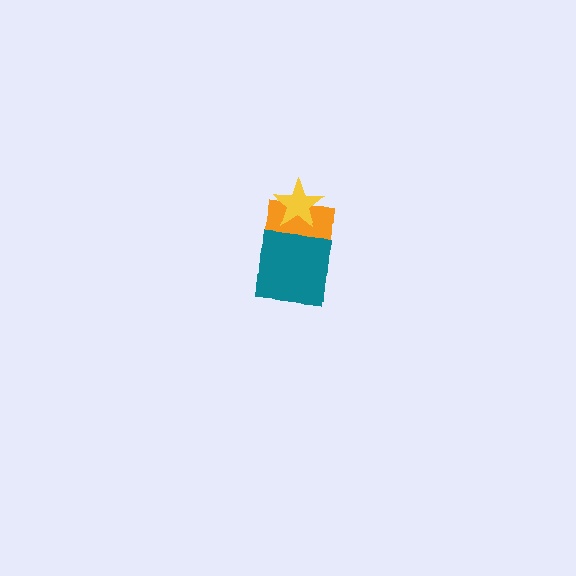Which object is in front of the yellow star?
The teal square is in front of the yellow star.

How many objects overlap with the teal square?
2 objects overlap with the teal square.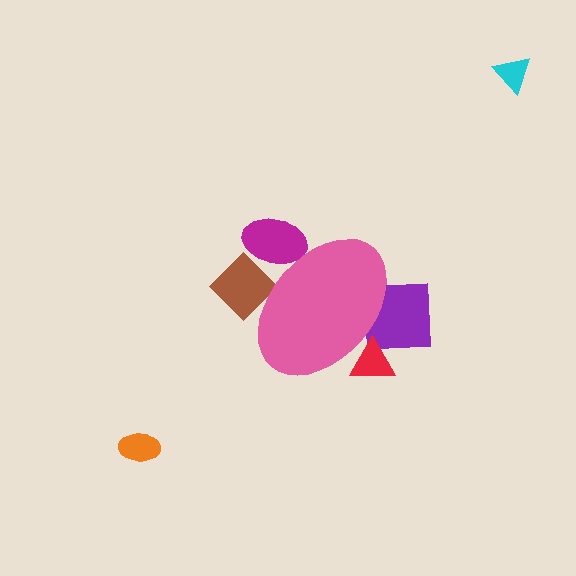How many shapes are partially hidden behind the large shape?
4 shapes are partially hidden.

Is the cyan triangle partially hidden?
No, the cyan triangle is fully visible.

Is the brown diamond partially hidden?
Yes, the brown diamond is partially hidden behind the pink ellipse.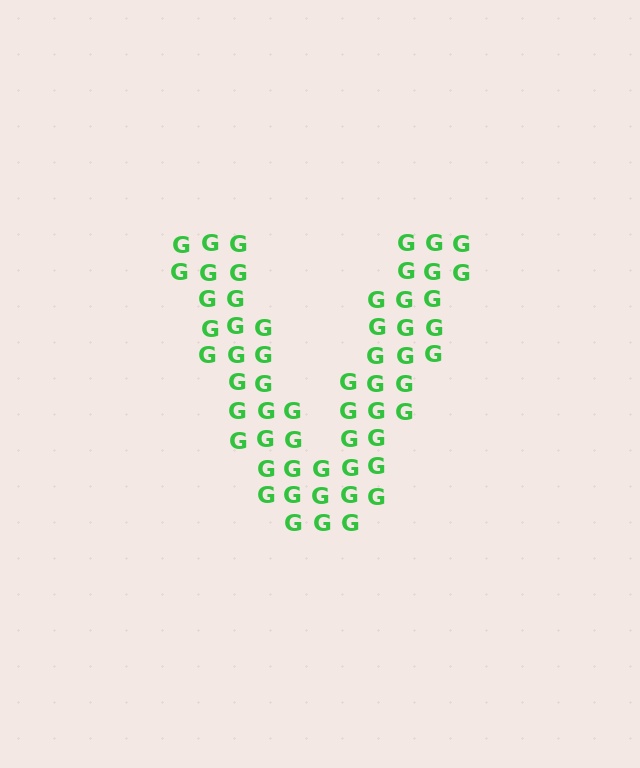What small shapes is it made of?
It is made of small letter G's.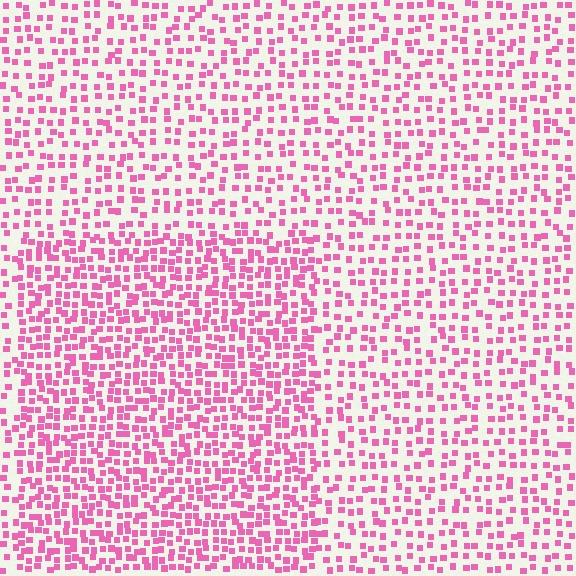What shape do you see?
I see a rectangle.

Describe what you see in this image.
The image contains small pink elements arranged at two different densities. A rectangle-shaped region is visible where the elements are more densely packed than the surrounding area.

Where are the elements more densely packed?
The elements are more densely packed inside the rectangle boundary.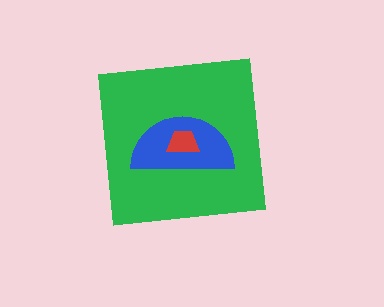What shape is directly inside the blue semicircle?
The red trapezoid.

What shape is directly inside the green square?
The blue semicircle.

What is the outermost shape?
The green square.